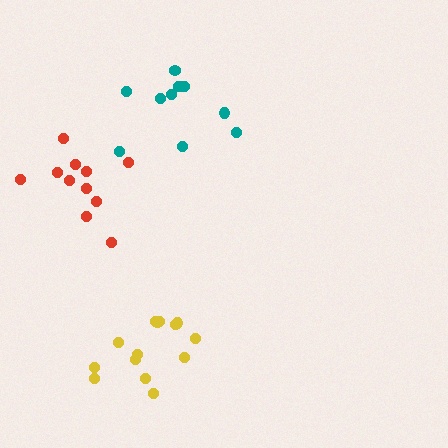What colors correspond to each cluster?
The clusters are colored: red, yellow, teal.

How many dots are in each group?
Group 1: 11 dots, Group 2: 14 dots, Group 3: 11 dots (36 total).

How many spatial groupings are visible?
There are 3 spatial groupings.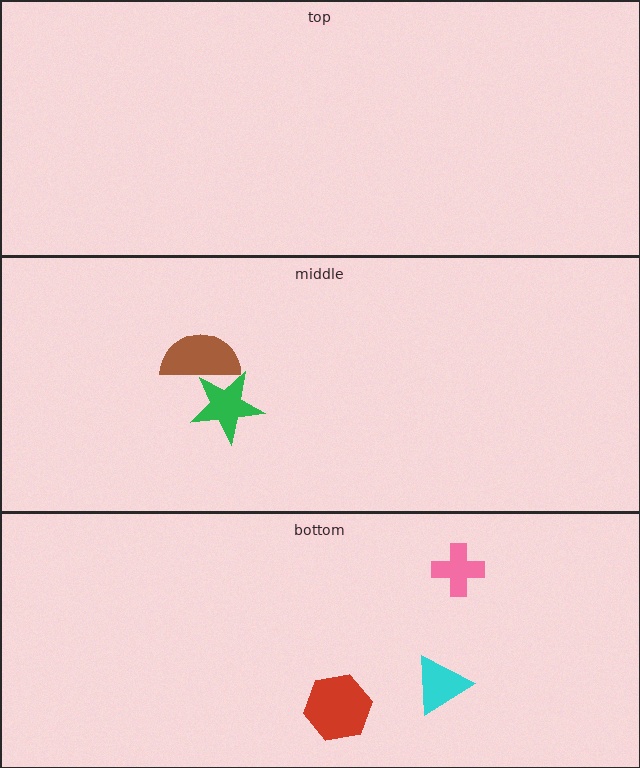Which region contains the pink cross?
The bottom region.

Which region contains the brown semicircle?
The middle region.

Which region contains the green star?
The middle region.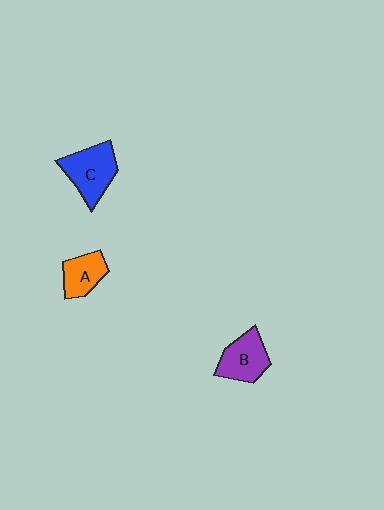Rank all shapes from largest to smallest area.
From largest to smallest: C (blue), B (purple), A (orange).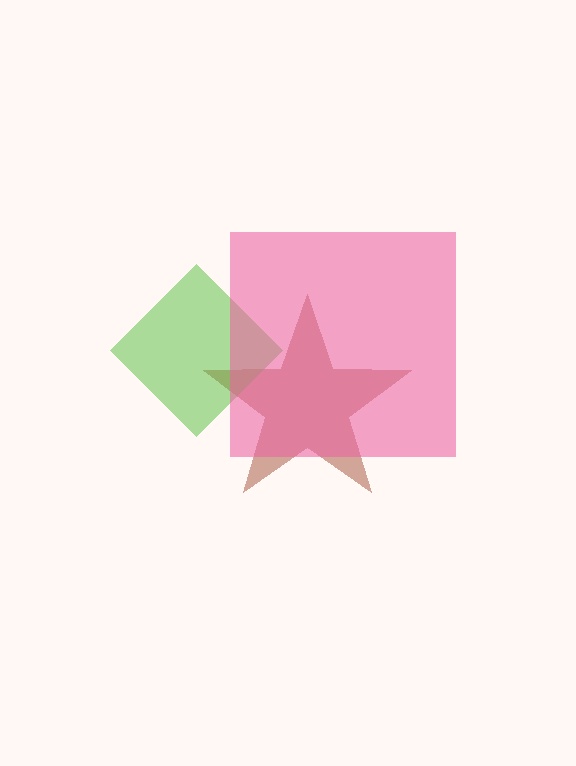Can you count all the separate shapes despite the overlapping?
Yes, there are 3 separate shapes.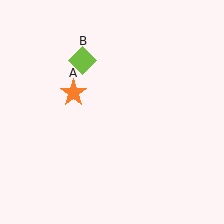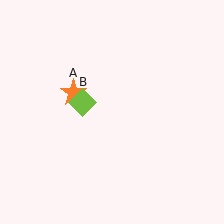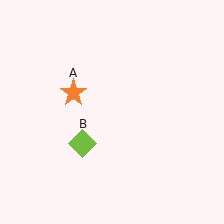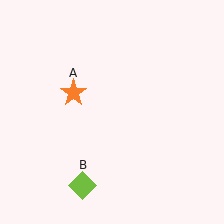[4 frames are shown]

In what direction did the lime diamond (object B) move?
The lime diamond (object B) moved down.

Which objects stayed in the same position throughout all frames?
Orange star (object A) remained stationary.